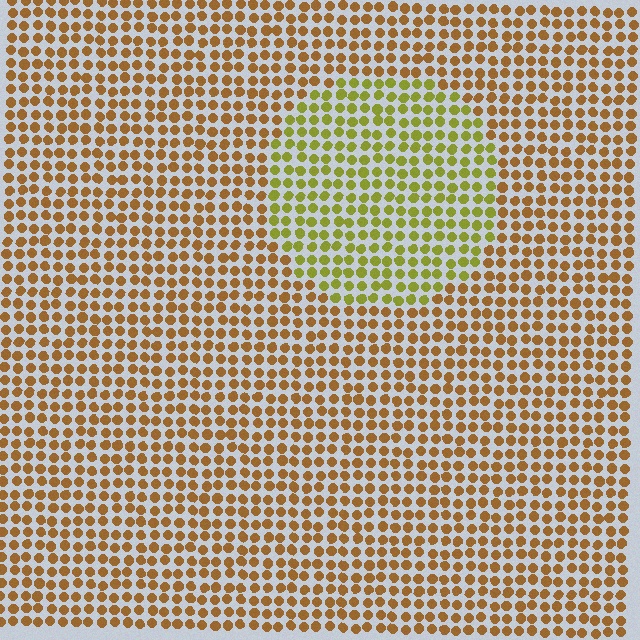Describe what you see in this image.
The image is filled with small brown elements in a uniform arrangement. A circle-shaped region is visible where the elements are tinted to a slightly different hue, forming a subtle color boundary.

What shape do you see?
I see a circle.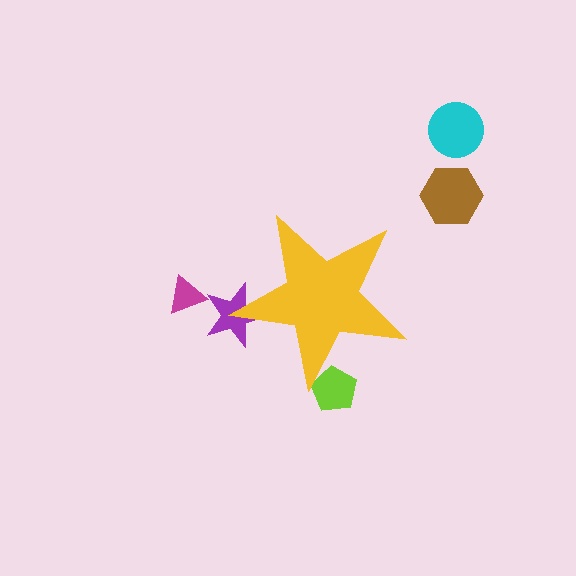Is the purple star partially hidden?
Yes, the purple star is partially hidden behind the yellow star.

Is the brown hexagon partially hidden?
No, the brown hexagon is fully visible.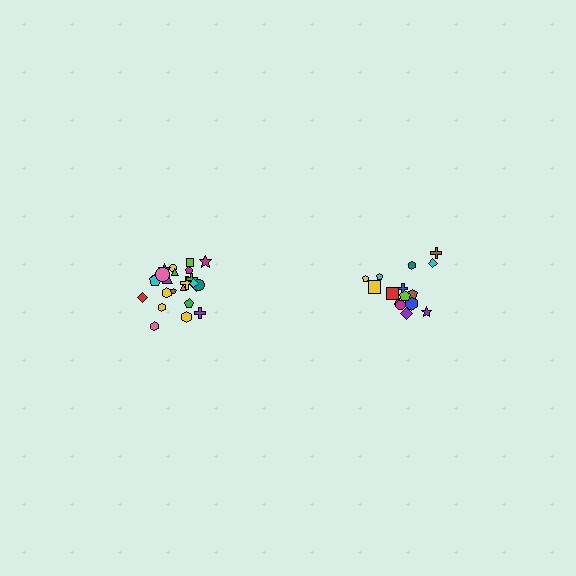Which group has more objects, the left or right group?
The left group.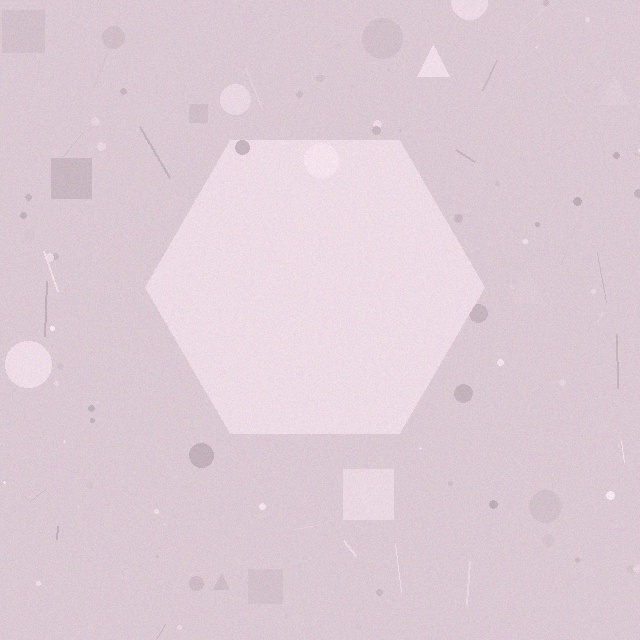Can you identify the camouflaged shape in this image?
The camouflaged shape is a hexagon.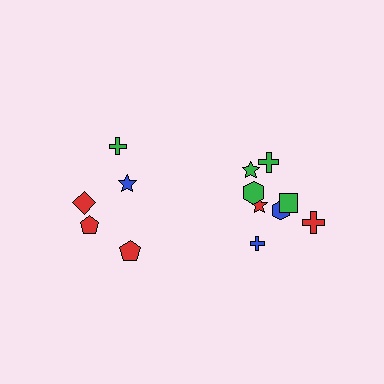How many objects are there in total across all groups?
There are 13 objects.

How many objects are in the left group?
There are 5 objects.